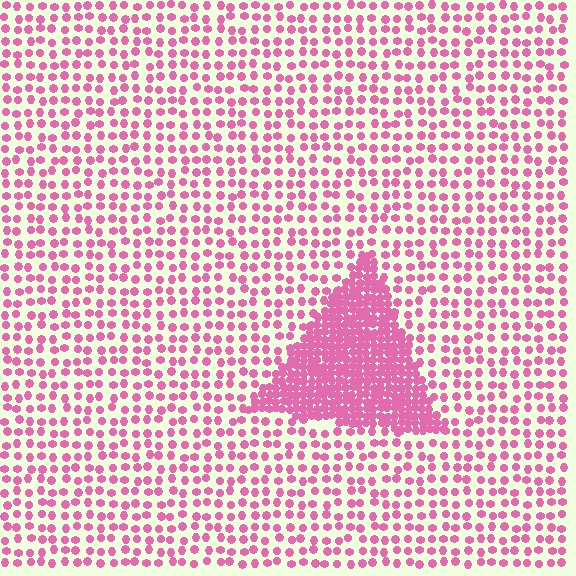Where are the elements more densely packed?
The elements are more densely packed inside the triangle boundary.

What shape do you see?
I see a triangle.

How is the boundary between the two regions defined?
The boundary is defined by a change in element density (approximately 2.9x ratio). All elements are the same color, size, and shape.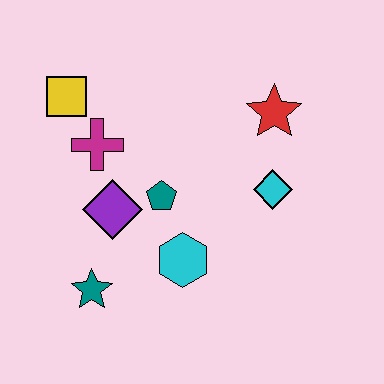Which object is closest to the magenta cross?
The yellow square is closest to the magenta cross.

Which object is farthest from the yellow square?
The cyan diamond is farthest from the yellow square.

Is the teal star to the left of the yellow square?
No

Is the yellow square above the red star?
Yes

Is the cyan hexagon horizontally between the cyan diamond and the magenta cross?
Yes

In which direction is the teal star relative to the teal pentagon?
The teal star is below the teal pentagon.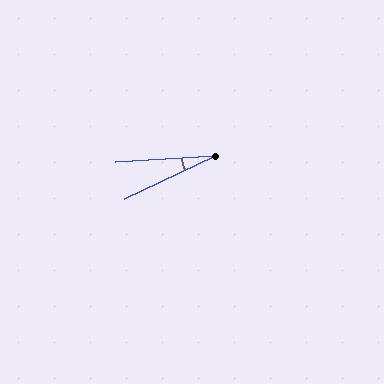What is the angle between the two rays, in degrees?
Approximately 22 degrees.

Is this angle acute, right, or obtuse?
It is acute.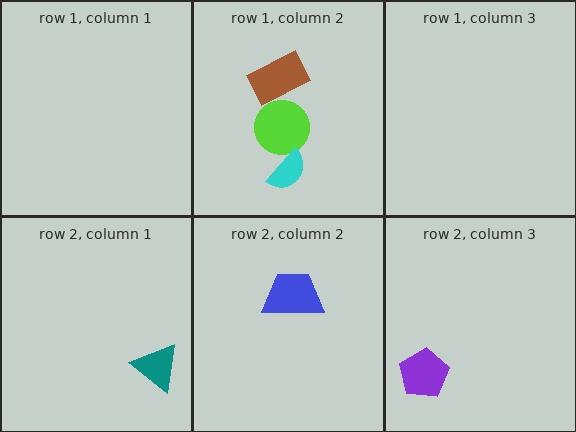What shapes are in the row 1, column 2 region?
The lime circle, the cyan semicircle, the brown rectangle.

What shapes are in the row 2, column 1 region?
The teal triangle.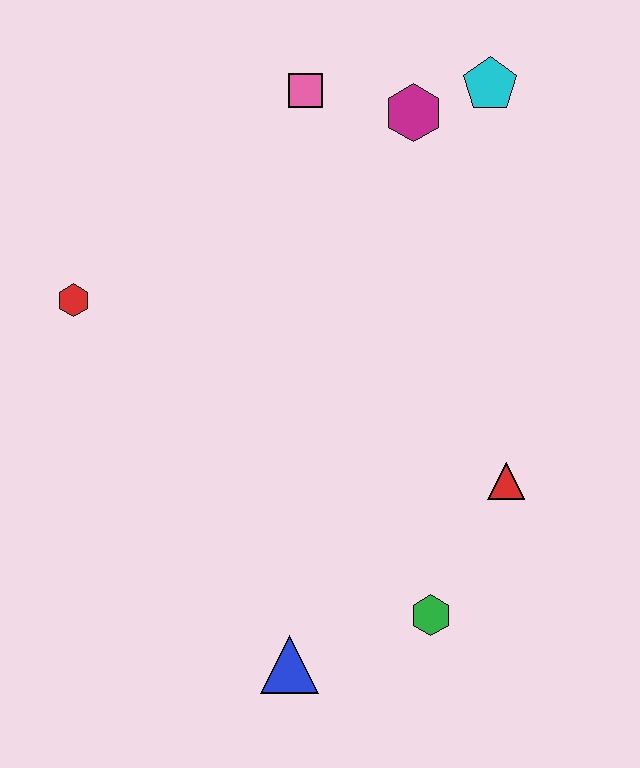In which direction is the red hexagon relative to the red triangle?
The red hexagon is to the left of the red triangle.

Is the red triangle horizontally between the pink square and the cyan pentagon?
No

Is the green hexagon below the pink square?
Yes